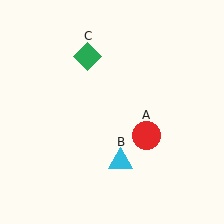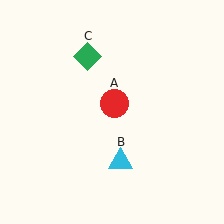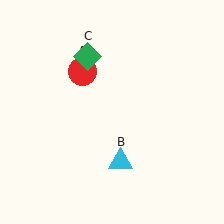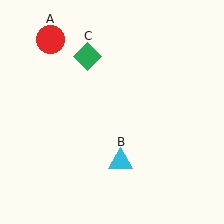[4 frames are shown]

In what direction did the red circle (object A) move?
The red circle (object A) moved up and to the left.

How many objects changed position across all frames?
1 object changed position: red circle (object A).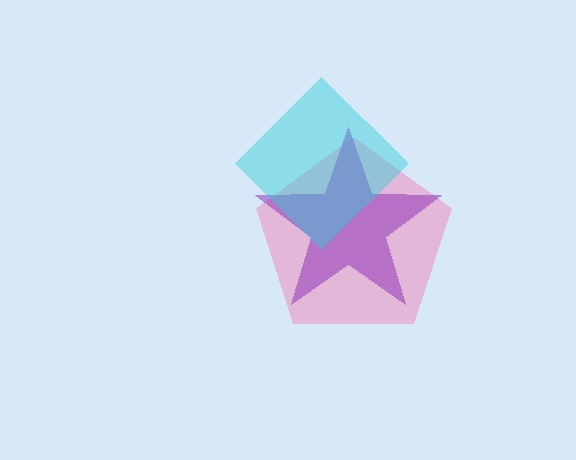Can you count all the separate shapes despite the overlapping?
Yes, there are 3 separate shapes.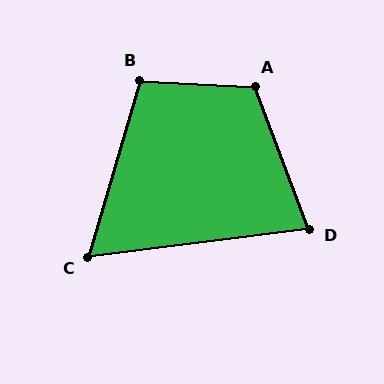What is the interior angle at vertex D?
Approximately 77 degrees (acute).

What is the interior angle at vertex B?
Approximately 103 degrees (obtuse).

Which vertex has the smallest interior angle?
C, at approximately 66 degrees.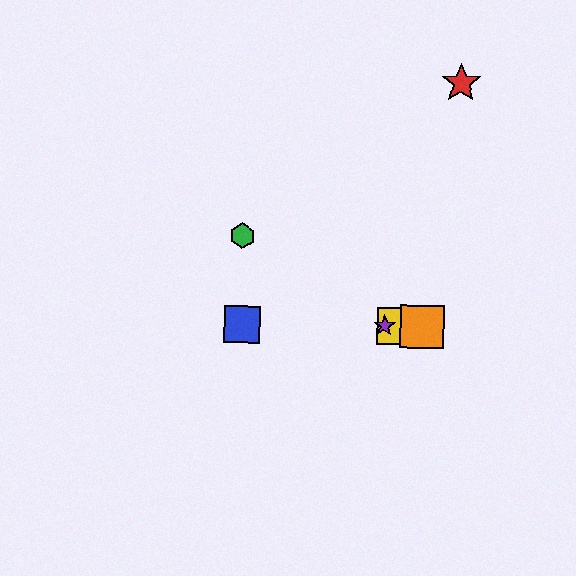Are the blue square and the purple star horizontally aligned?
Yes, both are at y≈324.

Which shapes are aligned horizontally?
The blue square, the yellow square, the purple star, the orange square are aligned horizontally.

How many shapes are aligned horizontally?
4 shapes (the blue square, the yellow square, the purple star, the orange square) are aligned horizontally.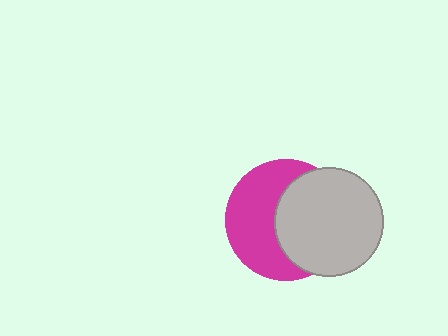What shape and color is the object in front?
The object in front is a light gray circle.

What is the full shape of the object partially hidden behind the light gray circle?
The partially hidden object is a magenta circle.